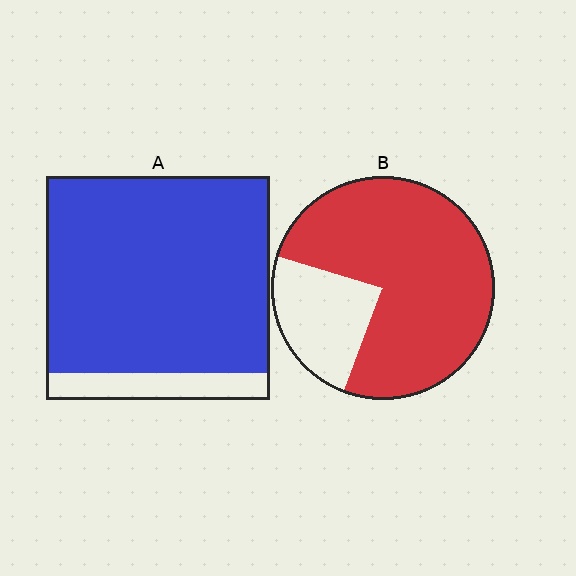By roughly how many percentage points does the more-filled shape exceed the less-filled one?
By roughly 10 percentage points (A over B).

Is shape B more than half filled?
Yes.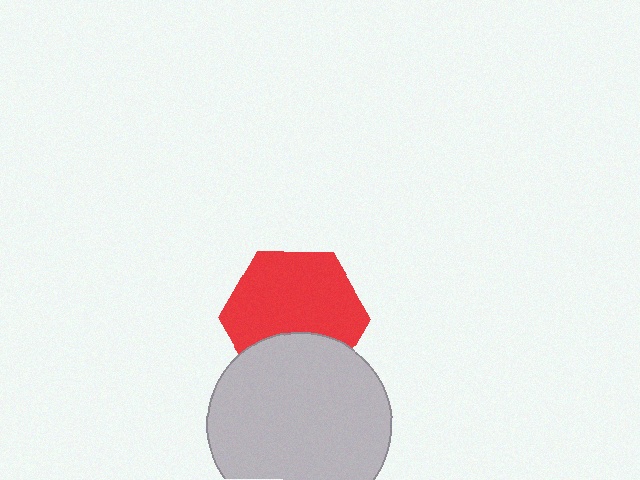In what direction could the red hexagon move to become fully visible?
The red hexagon could move up. That would shift it out from behind the light gray circle entirely.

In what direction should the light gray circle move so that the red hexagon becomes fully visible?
The light gray circle should move down. That is the shortest direction to clear the overlap and leave the red hexagon fully visible.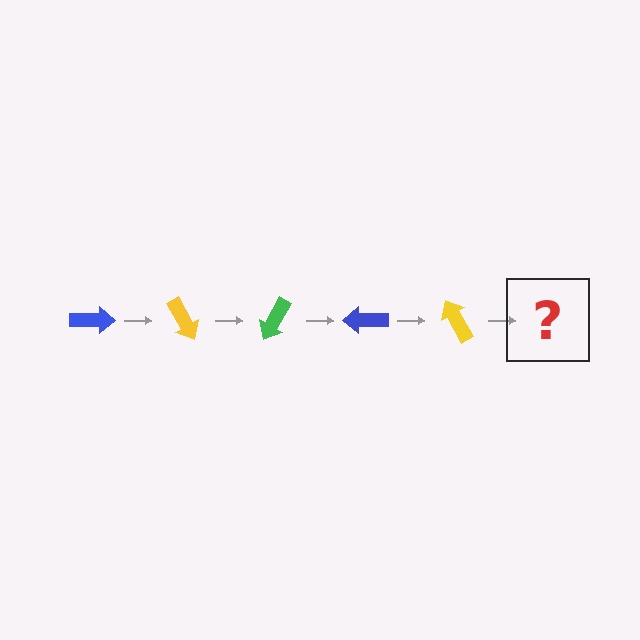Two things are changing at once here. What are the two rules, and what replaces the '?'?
The two rules are that it rotates 60 degrees each step and the color cycles through blue, yellow, and green. The '?' should be a green arrow, rotated 300 degrees from the start.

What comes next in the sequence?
The next element should be a green arrow, rotated 300 degrees from the start.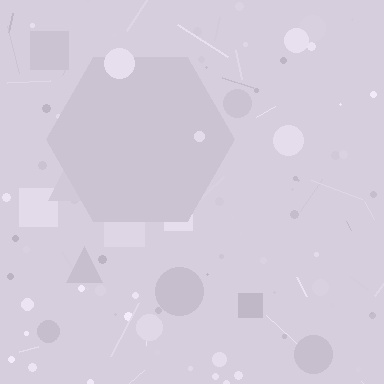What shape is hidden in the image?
A hexagon is hidden in the image.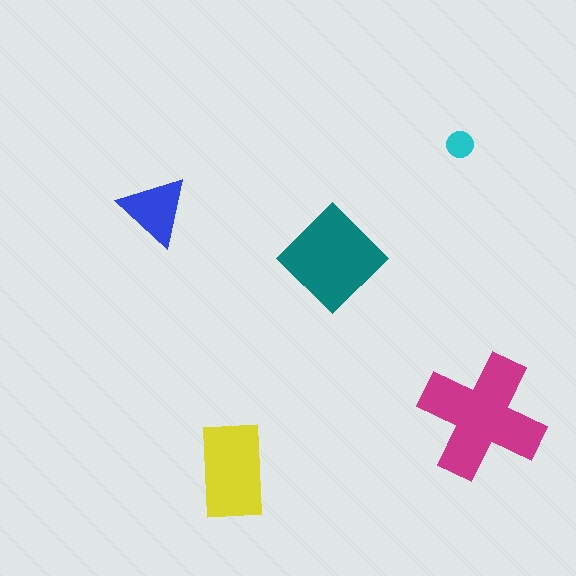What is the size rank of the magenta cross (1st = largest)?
1st.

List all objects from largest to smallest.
The magenta cross, the teal diamond, the yellow rectangle, the blue triangle, the cyan circle.